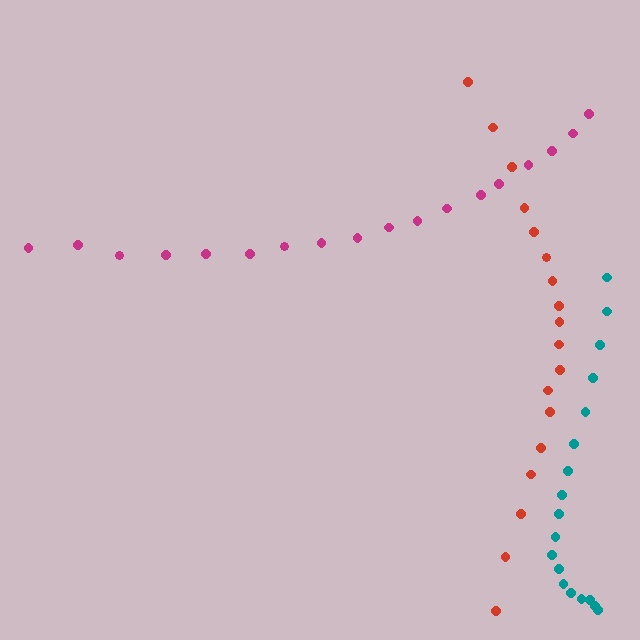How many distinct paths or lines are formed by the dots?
There are 3 distinct paths.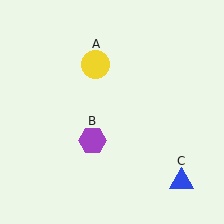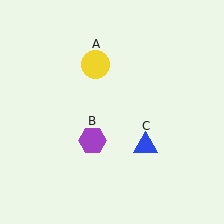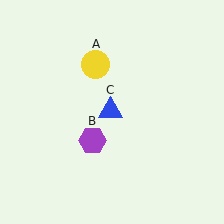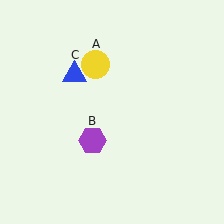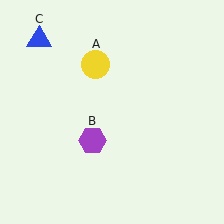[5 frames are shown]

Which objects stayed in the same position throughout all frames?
Yellow circle (object A) and purple hexagon (object B) remained stationary.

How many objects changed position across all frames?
1 object changed position: blue triangle (object C).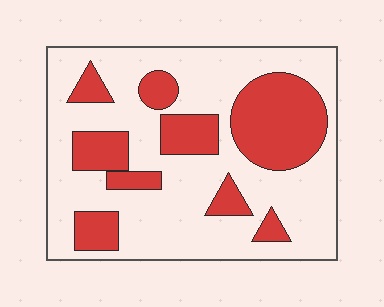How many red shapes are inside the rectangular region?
9.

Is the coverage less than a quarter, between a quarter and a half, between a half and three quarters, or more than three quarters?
Between a quarter and a half.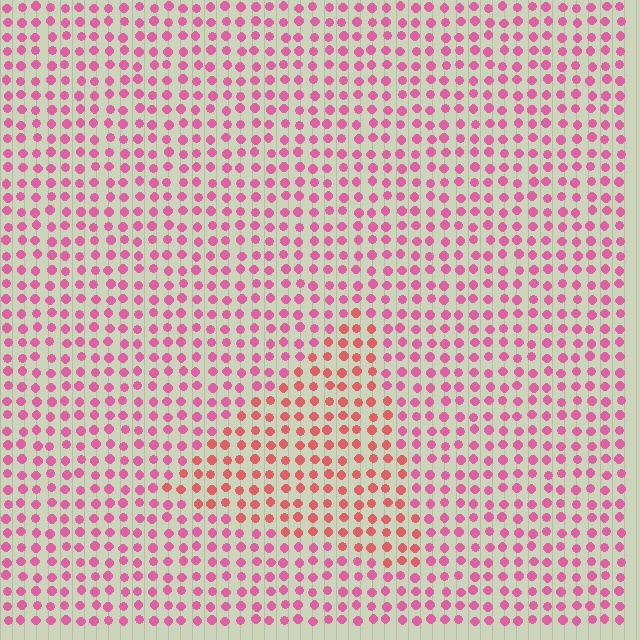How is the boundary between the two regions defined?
The boundary is defined purely by a slight shift in hue (about 29 degrees). Spacing, size, and orientation are identical on both sides.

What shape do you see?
I see a triangle.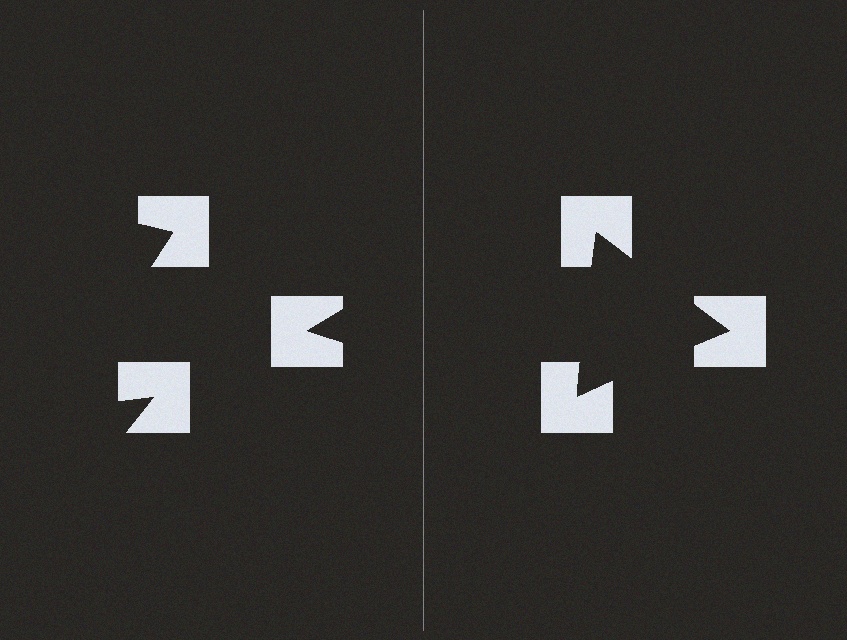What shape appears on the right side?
An illusory triangle.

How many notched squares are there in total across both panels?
6 — 3 on each side.